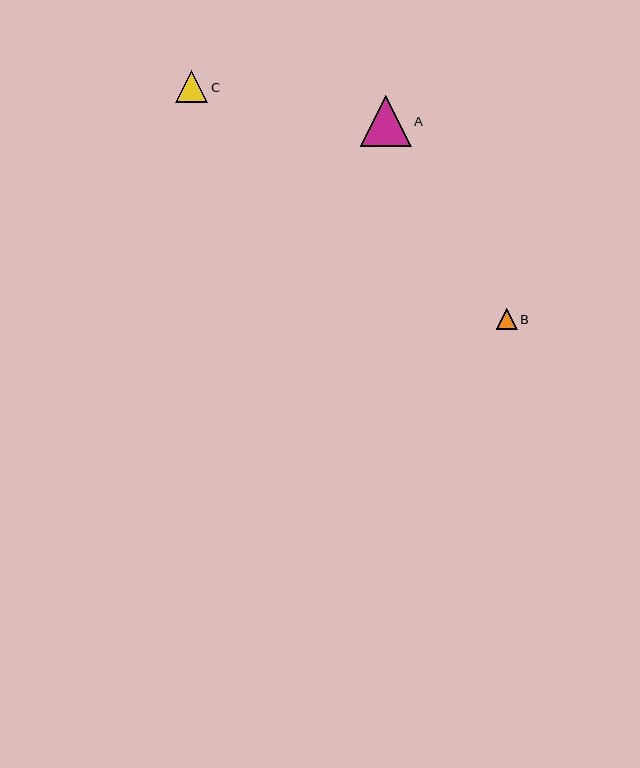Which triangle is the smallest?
Triangle B is the smallest with a size of approximately 20 pixels.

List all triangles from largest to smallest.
From largest to smallest: A, C, B.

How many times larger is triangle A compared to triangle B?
Triangle A is approximately 2.5 times the size of triangle B.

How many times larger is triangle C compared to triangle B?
Triangle C is approximately 1.6 times the size of triangle B.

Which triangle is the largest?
Triangle A is the largest with a size of approximately 51 pixels.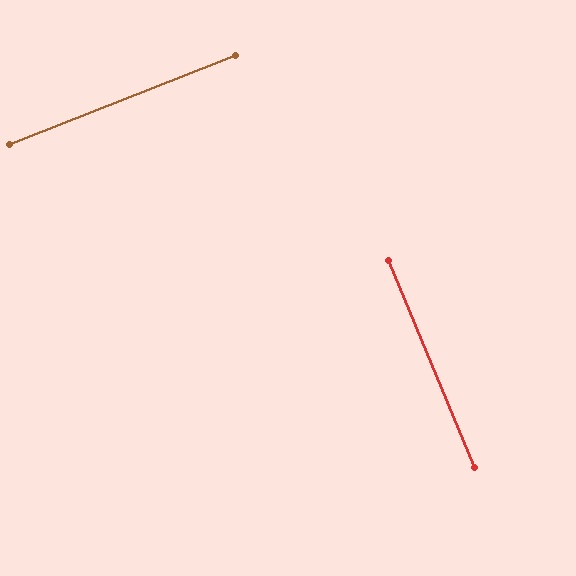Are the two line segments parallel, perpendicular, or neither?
Perpendicular — they meet at approximately 89°.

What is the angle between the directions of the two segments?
Approximately 89 degrees.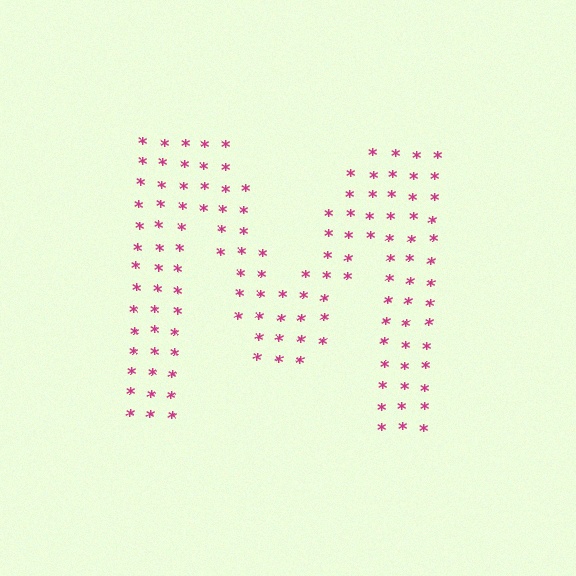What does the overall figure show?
The overall figure shows the letter M.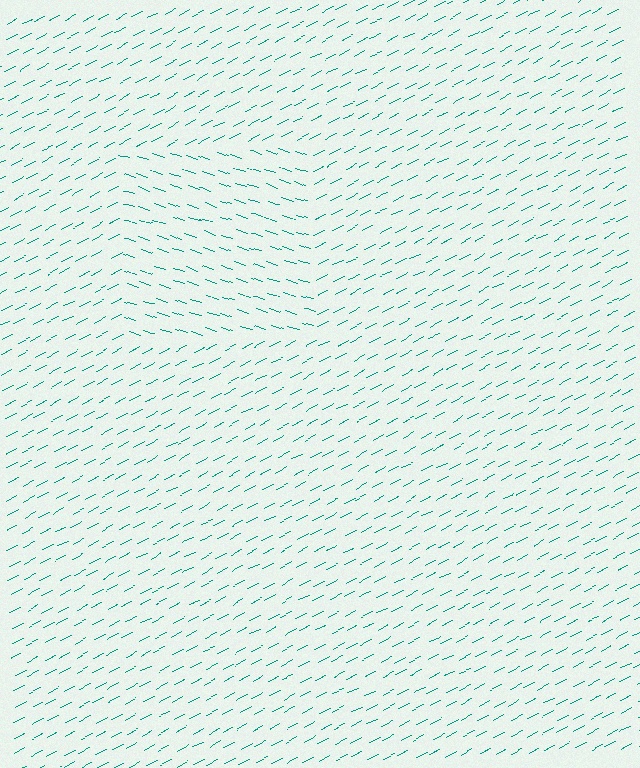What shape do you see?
I see a rectangle.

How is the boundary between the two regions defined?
The boundary is defined purely by a change in line orientation (approximately 45 degrees difference). All lines are the same color and thickness.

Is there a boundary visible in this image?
Yes, there is a texture boundary formed by a change in line orientation.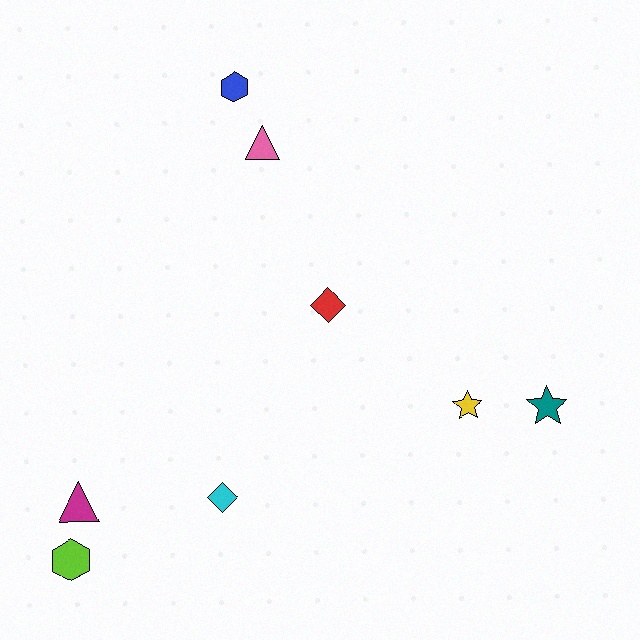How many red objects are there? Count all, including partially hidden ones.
There is 1 red object.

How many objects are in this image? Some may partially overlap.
There are 8 objects.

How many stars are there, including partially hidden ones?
There are 2 stars.